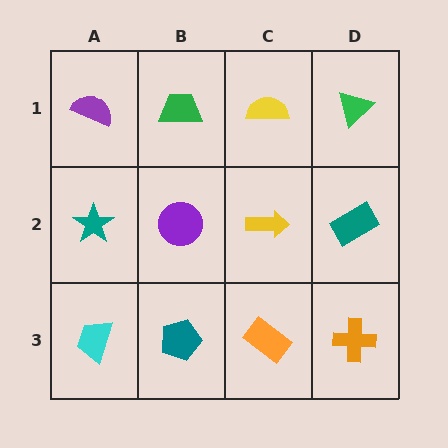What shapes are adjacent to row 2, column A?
A purple semicircle (row 1, column A), a cyan trapezoid (row 3, column A), a purple circle (row 2, column B).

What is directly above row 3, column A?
A teal star.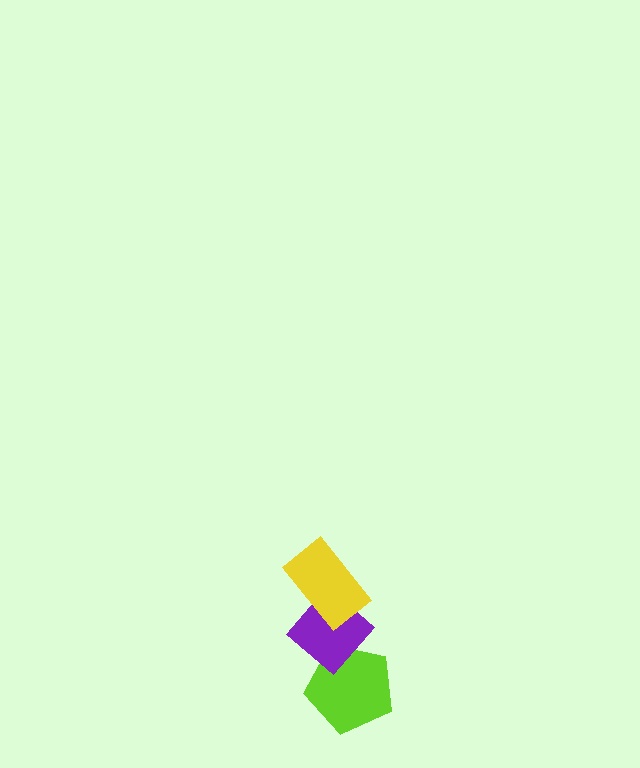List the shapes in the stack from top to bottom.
From top to bottom: the yellow rectangle, the purple diamond, the lime pentagon.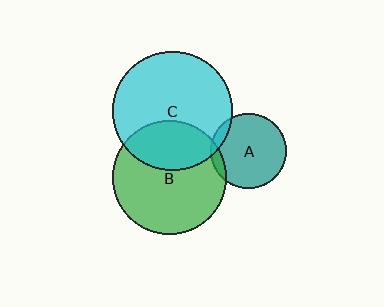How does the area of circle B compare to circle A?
Approximately 2.3 times.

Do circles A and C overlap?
Yes.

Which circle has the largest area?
Circle C (cyan).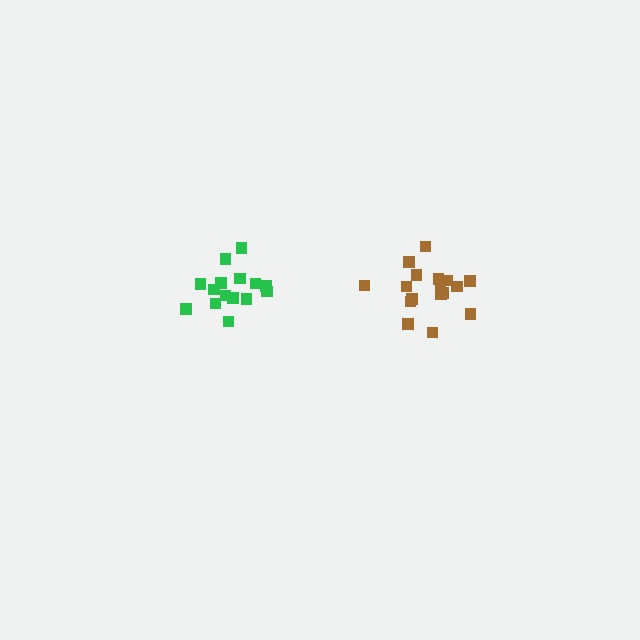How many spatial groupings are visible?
There are 2 spatial groupings.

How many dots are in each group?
Group 1: 15 dots, Group 2: 17 dots (32 total).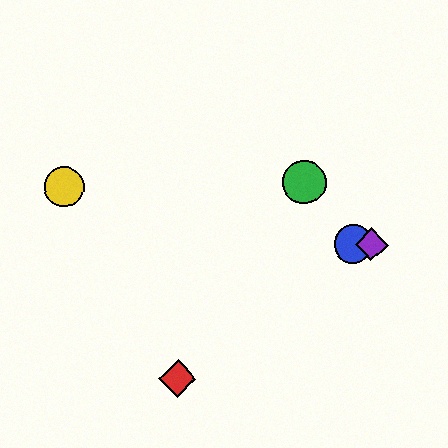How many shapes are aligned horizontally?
2 shapes (the blue circle, the purple diamond) are aligned horizontally.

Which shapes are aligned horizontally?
The blue circle, the purple diamond are aligned horizontally.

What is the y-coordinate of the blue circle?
The blue circle is at y≈244.